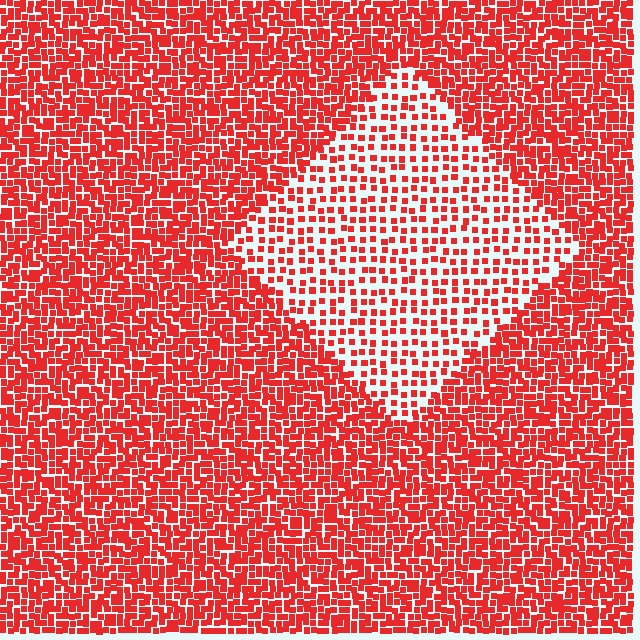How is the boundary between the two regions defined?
The boundary is defined by a change in element density (approximately 2.2x ratio). All elements are the same color, size, and shape.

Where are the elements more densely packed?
The elements are more densely packed outside the diamond boundary.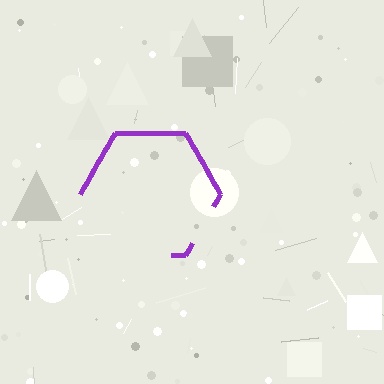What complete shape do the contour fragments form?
The contour fragments form a hexagon.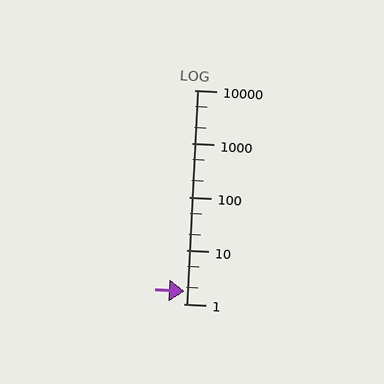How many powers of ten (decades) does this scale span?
The scale spans 4 decades, from 1 to 10000.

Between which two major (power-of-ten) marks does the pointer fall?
The pointer is between 1 and 10.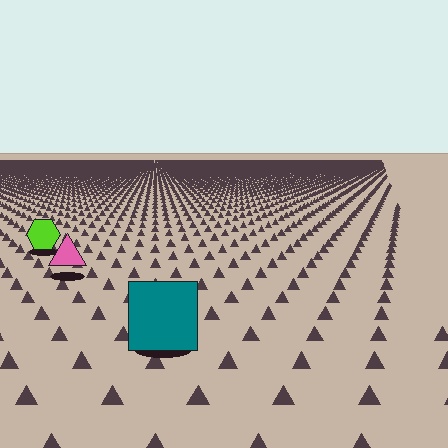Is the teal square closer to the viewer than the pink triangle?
Yes. The teal square is closer — you can tell from the texture gradient: the ground texture is coarser near it.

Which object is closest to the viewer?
The teal square is closest. The texture marks near it are larger and more spread out.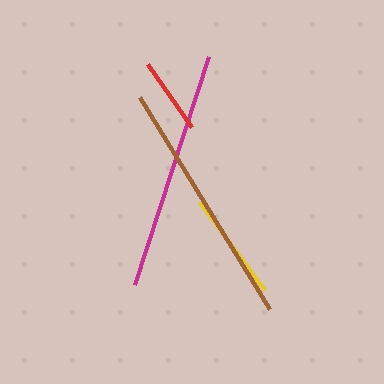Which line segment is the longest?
The brown line is the longest at approximately 249 pixels.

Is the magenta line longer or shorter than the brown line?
The brown line is longer than the magenta line.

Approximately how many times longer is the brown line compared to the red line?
The brown line is approximately 3.2 times the length of the red line.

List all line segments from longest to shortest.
From longest to shortest: brown, magenta, yellow, red.